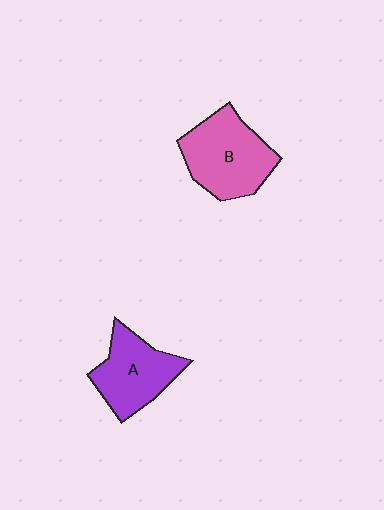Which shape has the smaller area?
Shape A (purple).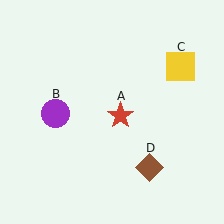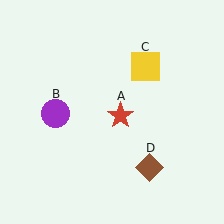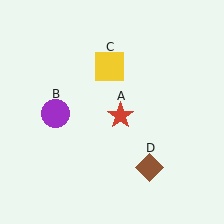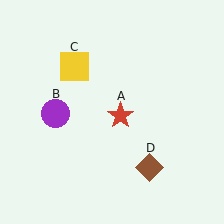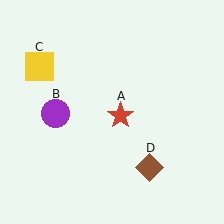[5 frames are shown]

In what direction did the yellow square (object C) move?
The yellow square (object C) moved left.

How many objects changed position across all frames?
1 object changed position: yellow square (object C).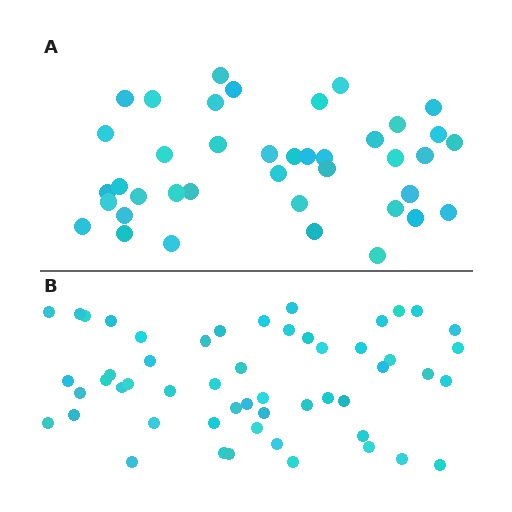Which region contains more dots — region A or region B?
Region B (the bottom region) has more dots.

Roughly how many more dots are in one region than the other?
Region B has approximately 15 more dots than region A.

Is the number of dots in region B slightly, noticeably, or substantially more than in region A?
Region B has noticeably more, but not dramatically so. The ratio is roughly 1.3 to 1.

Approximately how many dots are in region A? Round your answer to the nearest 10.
About 40 dots.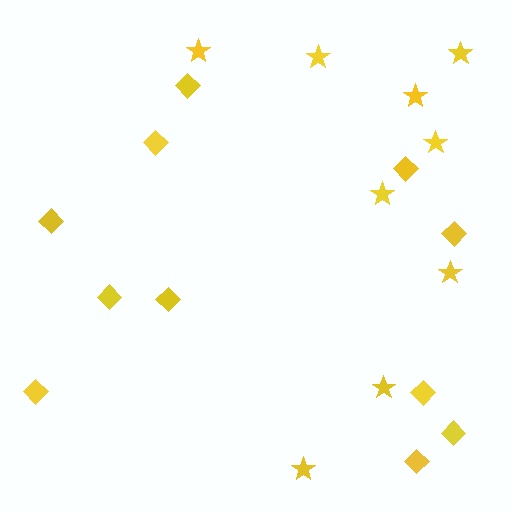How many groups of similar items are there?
There are 2 groups: one group of stars (9) and one group of diamonds (11).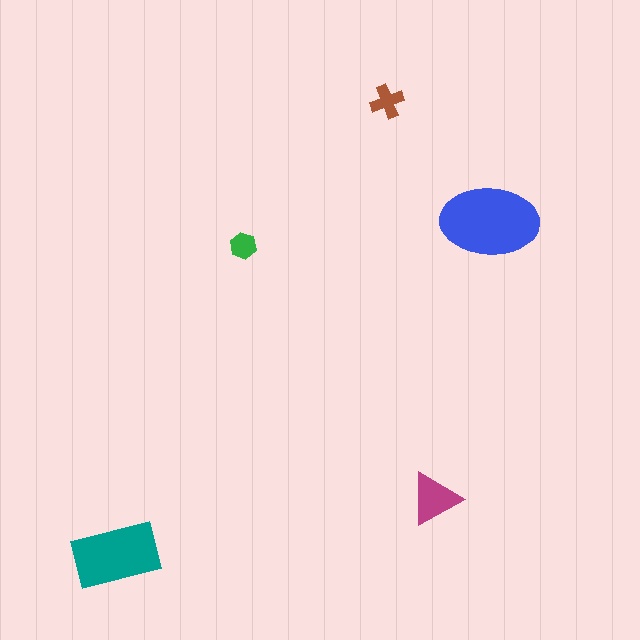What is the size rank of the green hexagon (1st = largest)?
5th.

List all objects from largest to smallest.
The blue ellipse, the teal rectangle, the magenta triangle, the brown cross, the green hexagon.